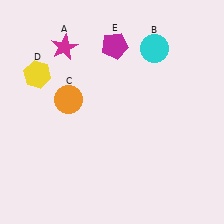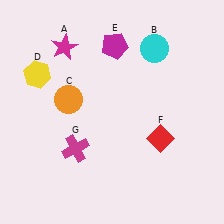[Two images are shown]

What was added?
A red diamond (F), a magenta cross (G) were added in Image 2.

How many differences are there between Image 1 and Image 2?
There are 2 differences between the two images.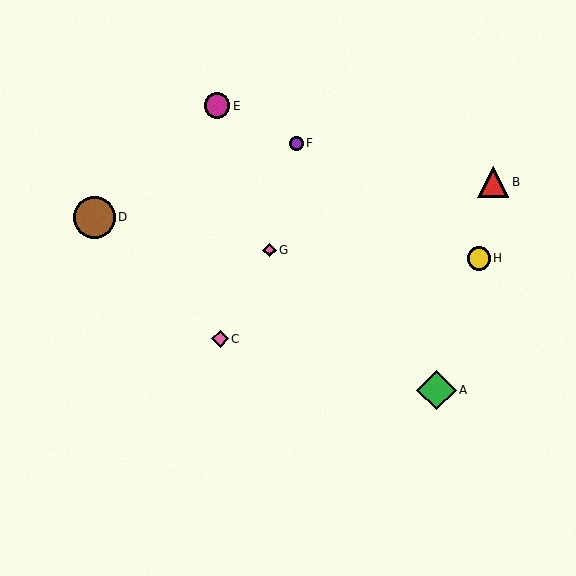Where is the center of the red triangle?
The center of the red triangle is at (493, 182).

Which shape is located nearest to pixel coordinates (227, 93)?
The magenta circle (labeled E) at (217, 106) is nearest to that location.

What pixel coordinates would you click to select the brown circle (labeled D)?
Click at (94, 217) to select the brown circle D.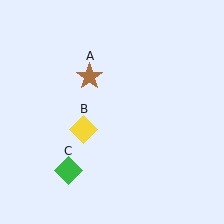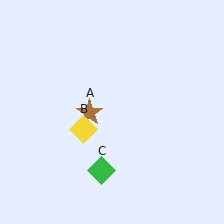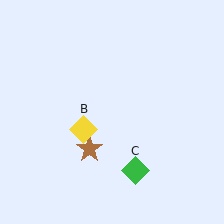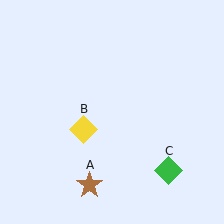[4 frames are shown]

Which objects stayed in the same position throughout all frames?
Yellow diamond (object B) remained stationary.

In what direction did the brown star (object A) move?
The brown star (object A) moved down.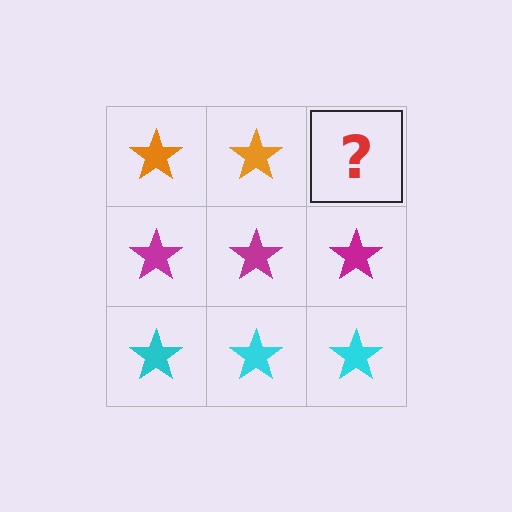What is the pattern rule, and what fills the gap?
The rule is that each row has a consistent color. The gap should be filled with an orange star.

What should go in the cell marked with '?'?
The missing cell should contain an orange star.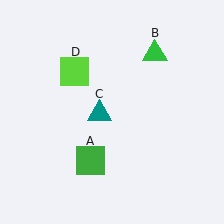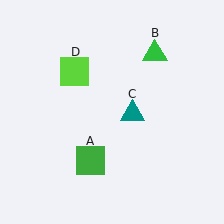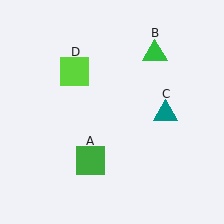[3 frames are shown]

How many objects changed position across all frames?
1 object changed position: teal triangle (object C).